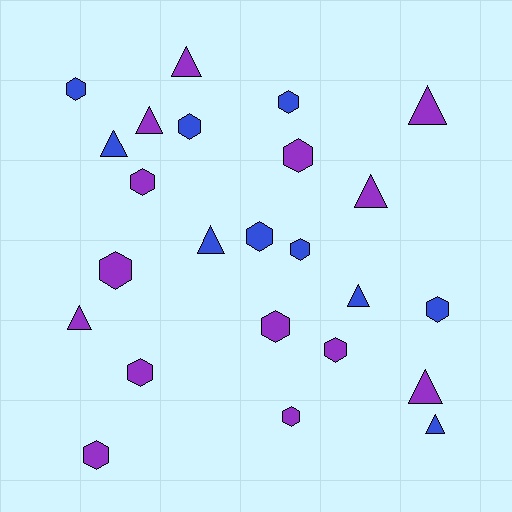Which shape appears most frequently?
Hexagon, with 14 objects.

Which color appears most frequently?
Purple, with 14 objects.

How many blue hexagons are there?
There are 6 blue hexagons.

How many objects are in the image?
There are 24 objects.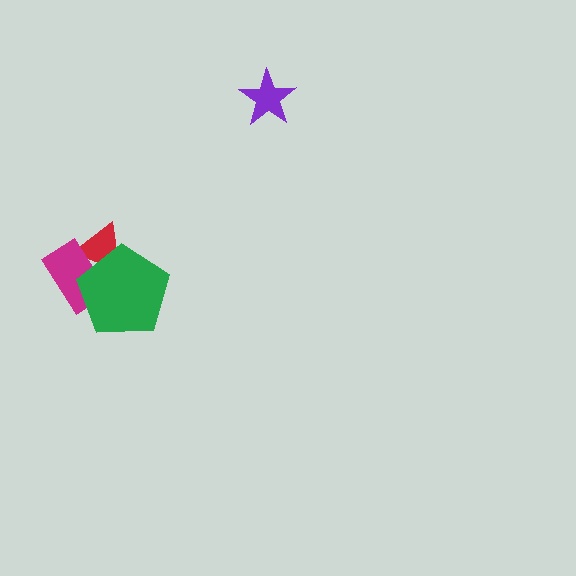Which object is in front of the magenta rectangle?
The green pentagon is in front of the magenta rectangle.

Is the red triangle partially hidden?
Yes, it is partially covered by another shape.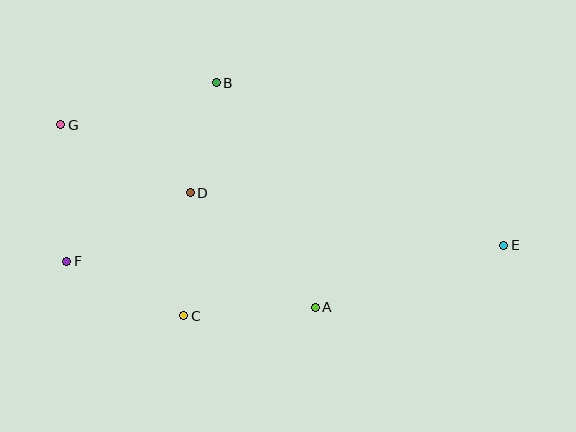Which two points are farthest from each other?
Points E and G are farthest from each other.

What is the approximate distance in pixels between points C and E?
The distance between C and E is approximately 327 pixels.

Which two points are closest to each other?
Points B and D are closest to each other.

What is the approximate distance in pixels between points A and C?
The distance between A and C is approximately 132 pixels.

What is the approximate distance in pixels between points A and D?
The distance between A and D is approximately 169 pixels.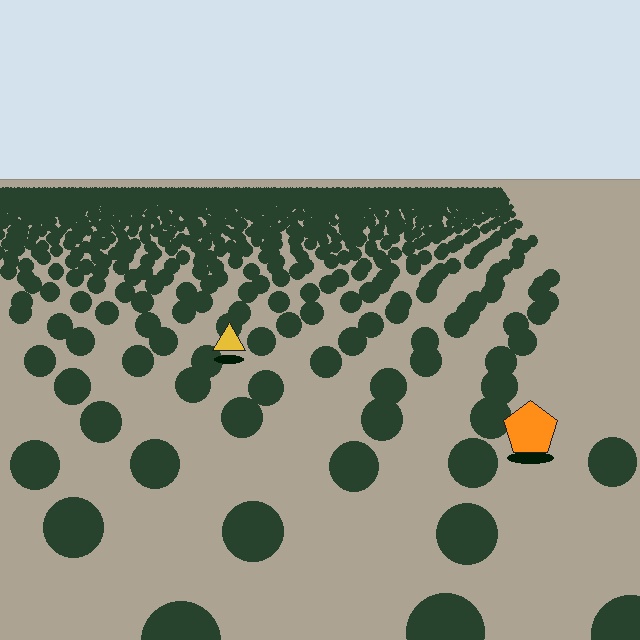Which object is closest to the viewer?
The orange pentagon is closest. The texture marks near it are larger and more spread out.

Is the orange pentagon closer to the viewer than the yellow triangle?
Yes. The orange pentagon is closer — you can tell from the texture gradient: the ground texture is coarser near it.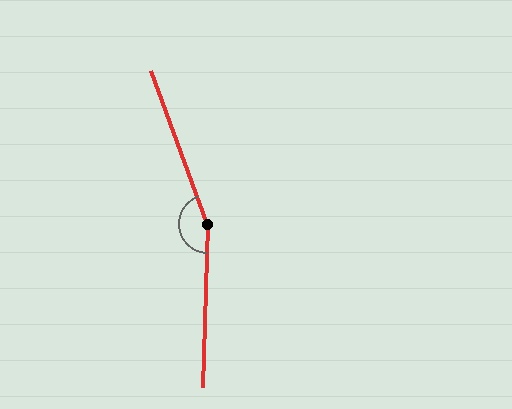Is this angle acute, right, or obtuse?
It is obtuse.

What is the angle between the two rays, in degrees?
Approximately 158 degrees.